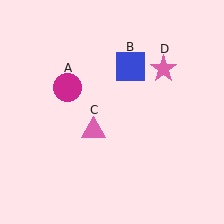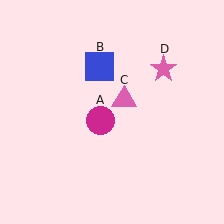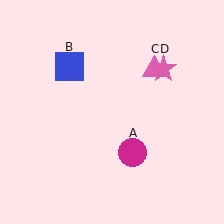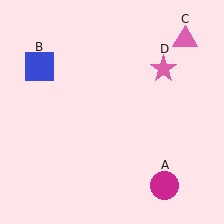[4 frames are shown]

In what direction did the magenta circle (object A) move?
The magenta circle (object A) moved down and to the right.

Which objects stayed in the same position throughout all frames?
Pink star (object D) remained stationary.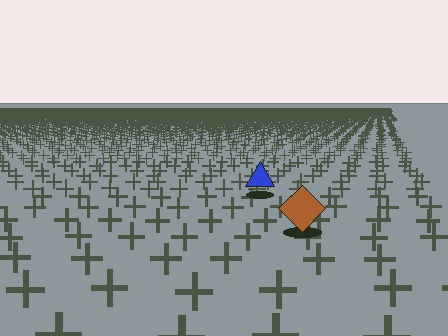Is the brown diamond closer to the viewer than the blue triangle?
Yes. The brown diamond is closer — you can tell from the texture gradient: the ground texture is coarser near it.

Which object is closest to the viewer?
The brown diamond is closest. The texture marks near it are larger and more spread out.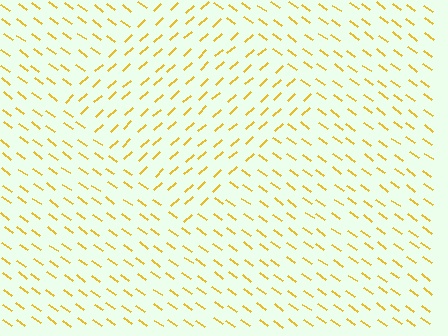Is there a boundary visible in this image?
Yes, there is a texture boundary formed by a change in line orientation.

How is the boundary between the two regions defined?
The boundary is defined purely by a change in line orientation (approximately 78 degrees difference). All lines are the same color and thickness.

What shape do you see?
I see a diamond.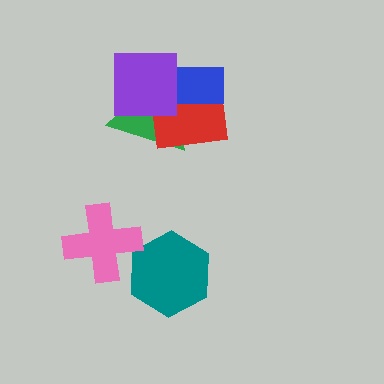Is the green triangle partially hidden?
Yes, it is partially covered by another shape.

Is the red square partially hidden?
Yes, it is partially covered by another shape.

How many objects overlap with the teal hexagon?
1 object overlaps with the teal hexagon.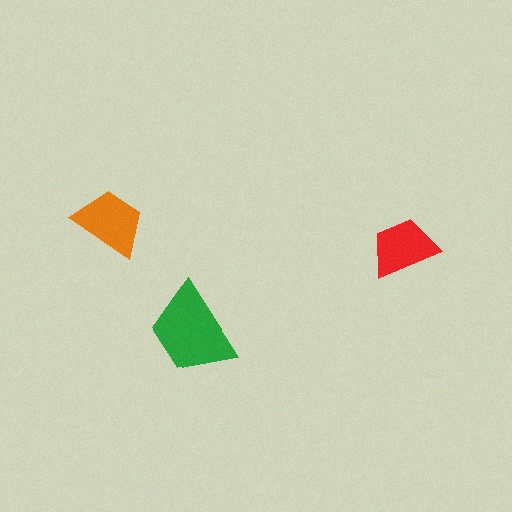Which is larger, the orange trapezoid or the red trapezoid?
The orange one.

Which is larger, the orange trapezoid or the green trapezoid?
The green one.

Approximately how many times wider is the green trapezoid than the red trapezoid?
About 1.5 times wider.